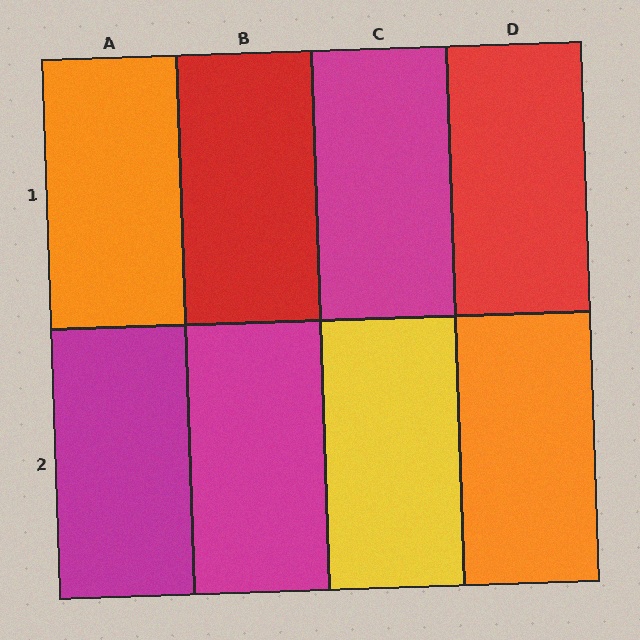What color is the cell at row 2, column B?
Magenta.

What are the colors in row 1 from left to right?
Orange, red, magenta, red.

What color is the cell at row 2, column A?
Magenta.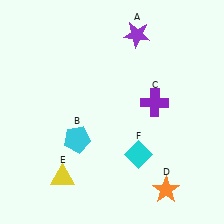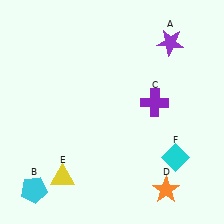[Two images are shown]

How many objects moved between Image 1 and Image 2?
3 objects moved between the two images.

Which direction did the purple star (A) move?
The purple star (A) moved right.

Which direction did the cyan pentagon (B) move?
The cyan pentagon (B) moved down.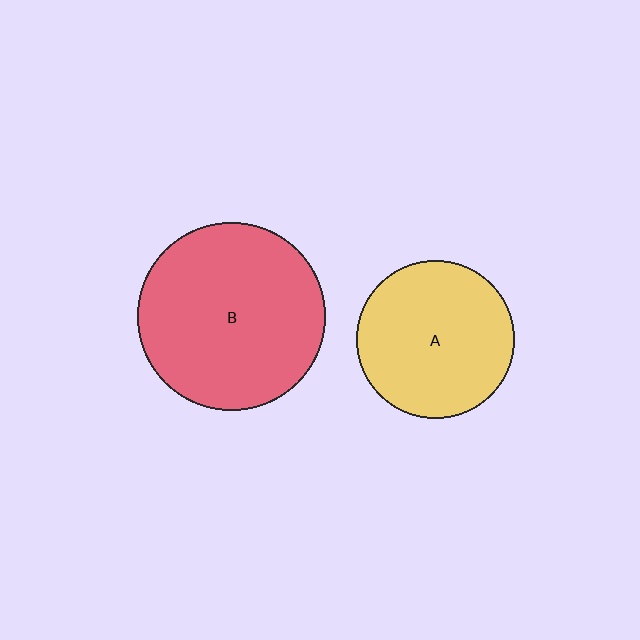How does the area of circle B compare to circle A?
Approximately 1.4 times.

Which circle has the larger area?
Circle B (red).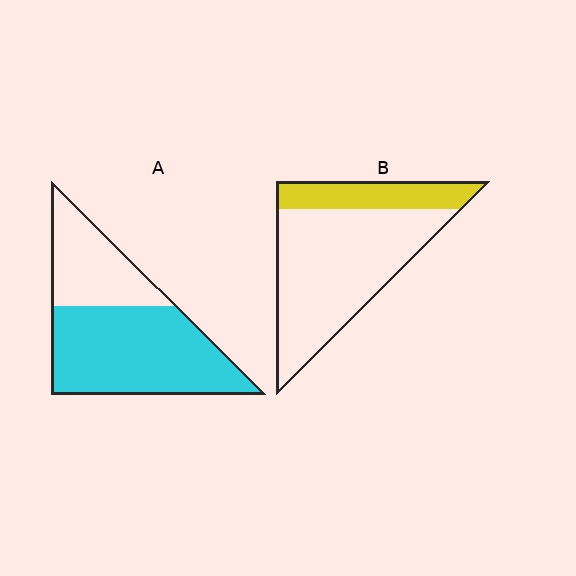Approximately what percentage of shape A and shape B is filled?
A is approximately 65% and B is approximately 25%.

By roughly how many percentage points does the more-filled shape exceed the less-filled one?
By roughly 40 percentage points (A over B).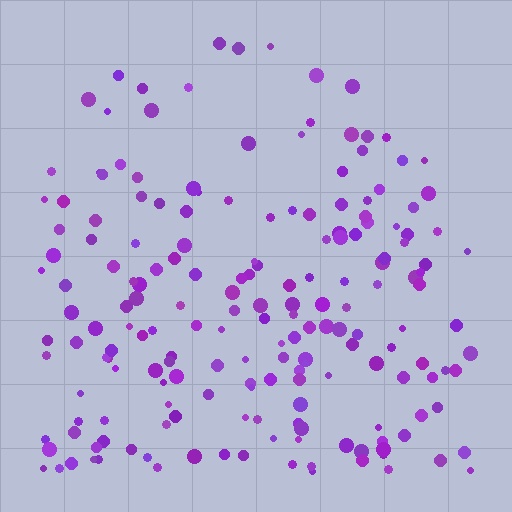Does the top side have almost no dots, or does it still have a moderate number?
Still a moderate number, just noticeably fewer than the bottom.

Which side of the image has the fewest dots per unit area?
The top.